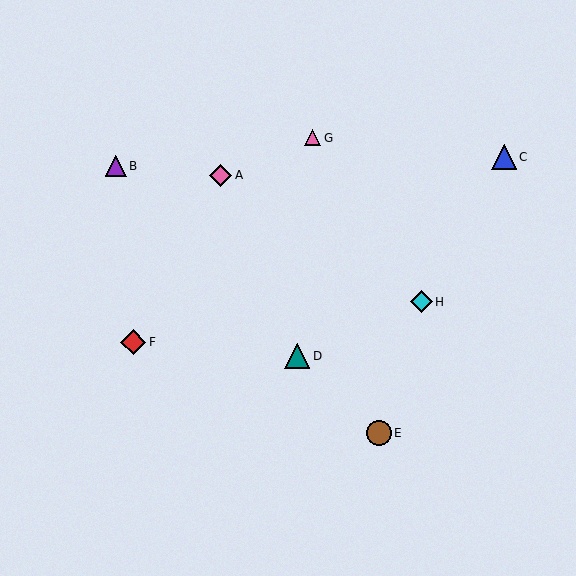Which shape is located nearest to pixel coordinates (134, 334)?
The red diamond (labeled F) at (133, 342) is nearest to that location.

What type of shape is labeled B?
Shape B is a purple triangle.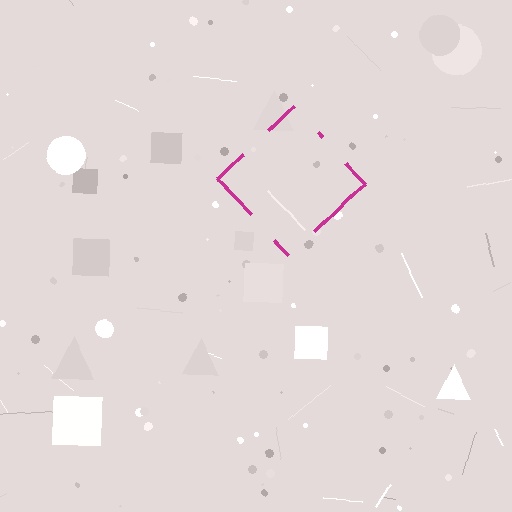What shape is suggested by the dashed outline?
The dashed outline suggests a diamond.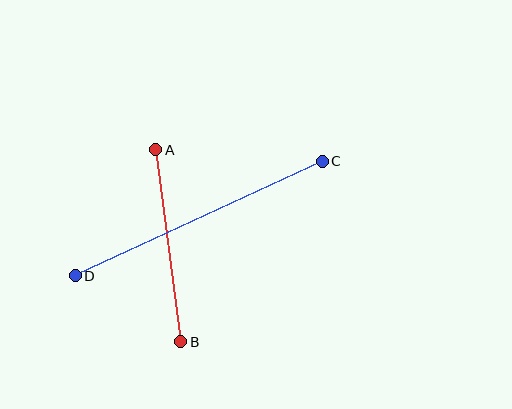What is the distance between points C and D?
The distance is approximately 272 pixels.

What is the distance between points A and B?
The distance is approximately 194 pixels.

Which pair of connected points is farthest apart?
Points C and D are farthest apart.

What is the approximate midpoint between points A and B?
The midpoint is at approximately (168, 246) pixels.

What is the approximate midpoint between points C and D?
The midpoint is at approximately (199, 219) pixels.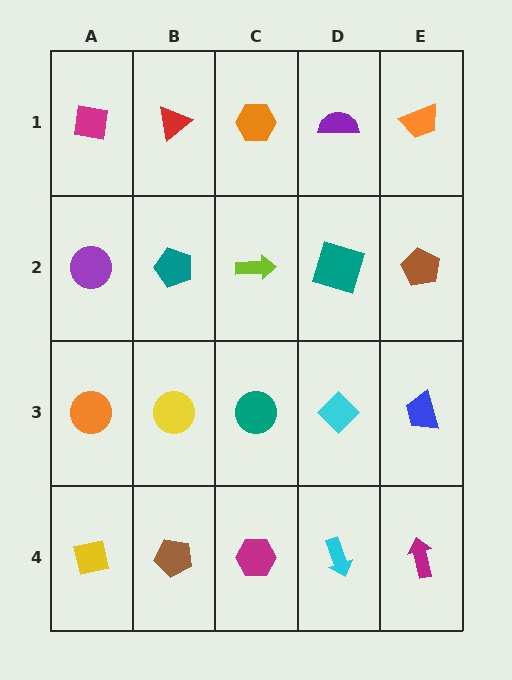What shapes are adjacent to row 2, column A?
A magenta square (row 1, column A), an orange circle (row 3, column A), a teal pentagon (row 2, column B).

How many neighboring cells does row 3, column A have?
3.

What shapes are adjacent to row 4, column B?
A yellow circle (row 3, column B), a yellow square (row 4, column A), a magenta hexagon (row 4, column C).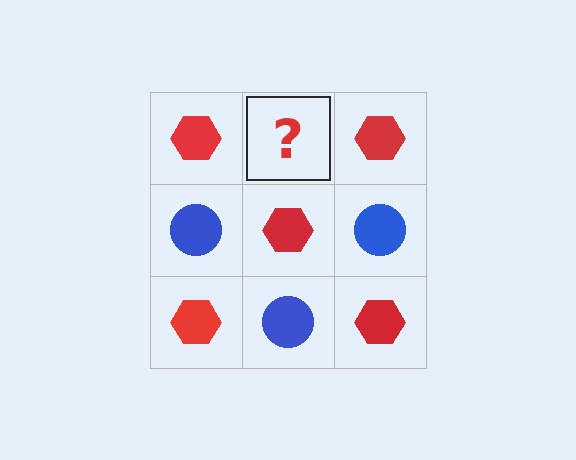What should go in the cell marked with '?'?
The missing cell should contain a blue circle.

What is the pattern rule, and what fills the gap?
The rule is that it alternates red hexagon and blue circle in a checkerboard pattern. The gap should be filled with a blue circle.